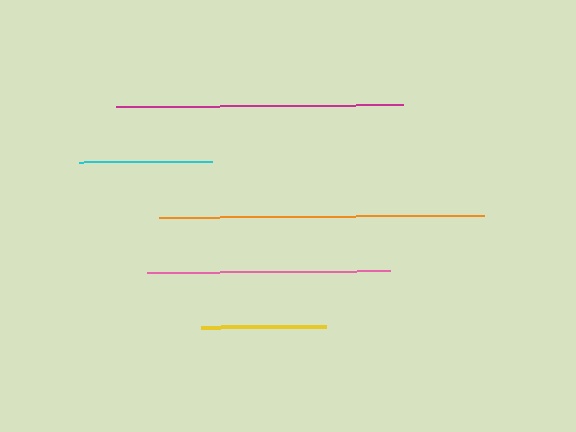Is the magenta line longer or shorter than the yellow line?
The magenta line is longer than the yellow line.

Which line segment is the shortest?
The yellow line is the shortest at approximately 125 pixels.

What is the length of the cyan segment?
The cyan segment is approximately 132 pixels long.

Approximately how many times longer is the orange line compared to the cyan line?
The orange line is approximately 2.4 times the length of the cyan line.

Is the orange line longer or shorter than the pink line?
The orange line is longer than the pink line.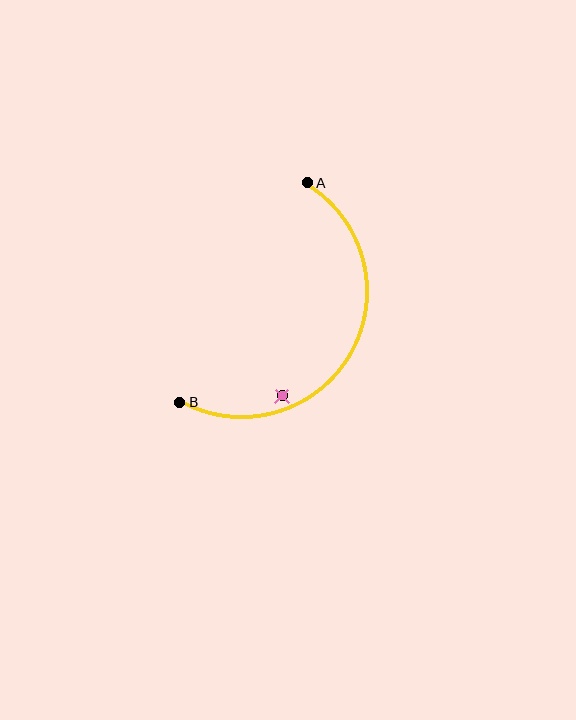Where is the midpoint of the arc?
The arc midpoint is the point on the curve farthest from the straight line joining A and B. It sits to the right of that line.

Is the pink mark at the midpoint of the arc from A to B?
No — the pink mark does not lie on the arc at all. It sits slightly inside the curve.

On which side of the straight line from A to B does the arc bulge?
The arc bulges to the right of the straight line connecting A and B.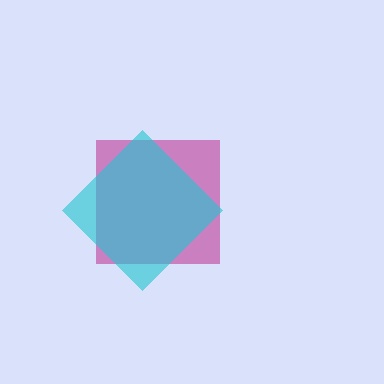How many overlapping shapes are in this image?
There are 2 overlapping shapes in the image.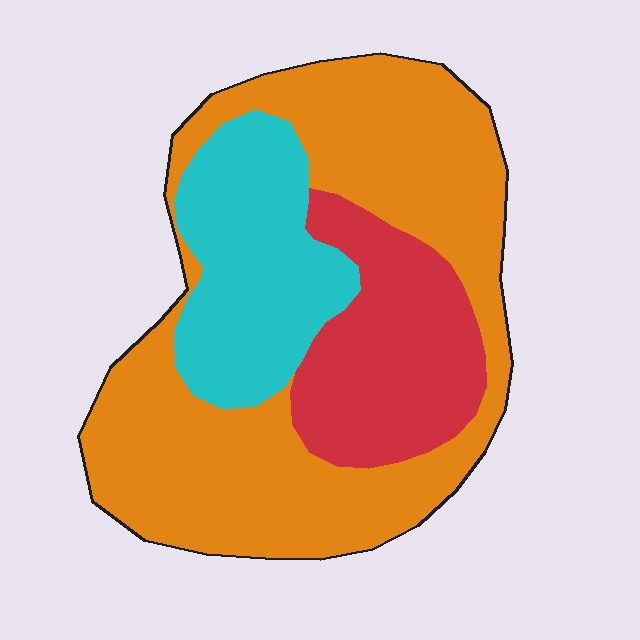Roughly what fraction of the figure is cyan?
Cyan takes up about one fifth (1/5) of the figure.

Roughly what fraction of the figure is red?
Red takes up about one fifth (1/5) of the figure.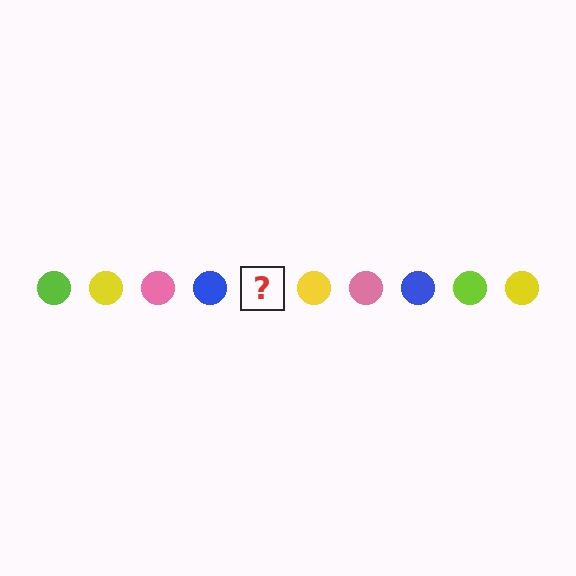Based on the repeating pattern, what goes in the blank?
The blank should be a lime circle.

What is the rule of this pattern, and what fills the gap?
The rule is that the pattern cycles through lime, yellow, pink, blue circles. The gap should be filled with a lime circle.